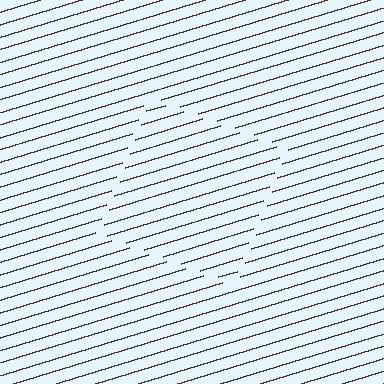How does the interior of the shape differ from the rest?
The interior of the shape contains the same grating, shifted by half a period — the contour is defined by the phase discontinuity where line-ends from the inner and outer gratings abut.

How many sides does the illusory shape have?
4 sides — the line-ends trace a square.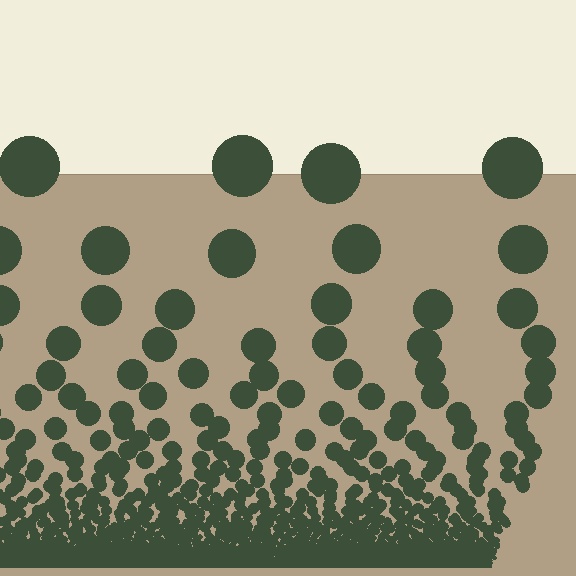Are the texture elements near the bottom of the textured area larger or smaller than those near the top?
Smaller. The gradient is inverted — elements near the bottom are smaller and denser.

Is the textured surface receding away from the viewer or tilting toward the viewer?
The surface appears to tilt toward the viewer. Texture elements get larger and sparser toward the top.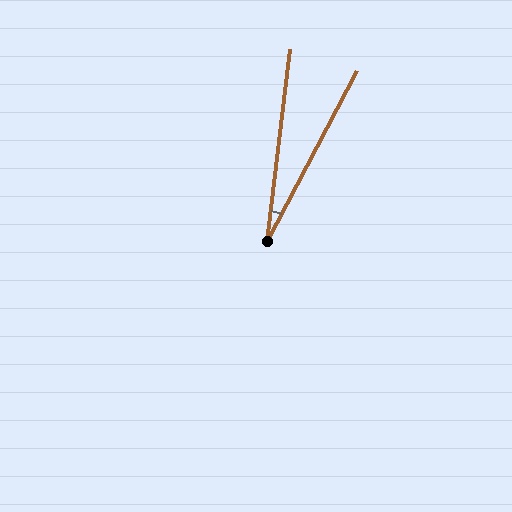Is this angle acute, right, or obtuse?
It is acute.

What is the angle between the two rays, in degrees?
Approximately 21 degrees.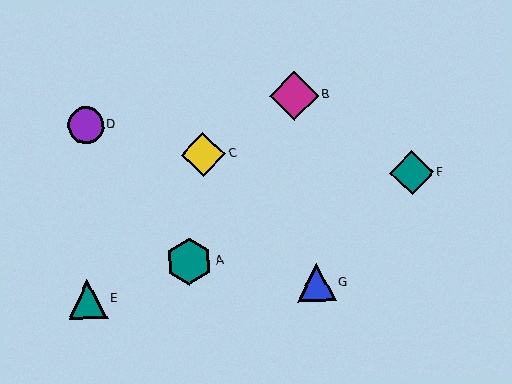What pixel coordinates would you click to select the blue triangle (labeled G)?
Click at (316, 282) to select the blue triangle G.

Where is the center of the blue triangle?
The center of the blue triangle is at (316, 282).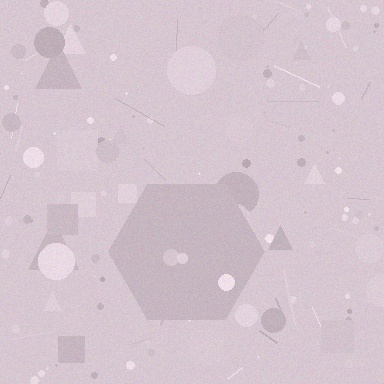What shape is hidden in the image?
A hexagon is hidden in the image.